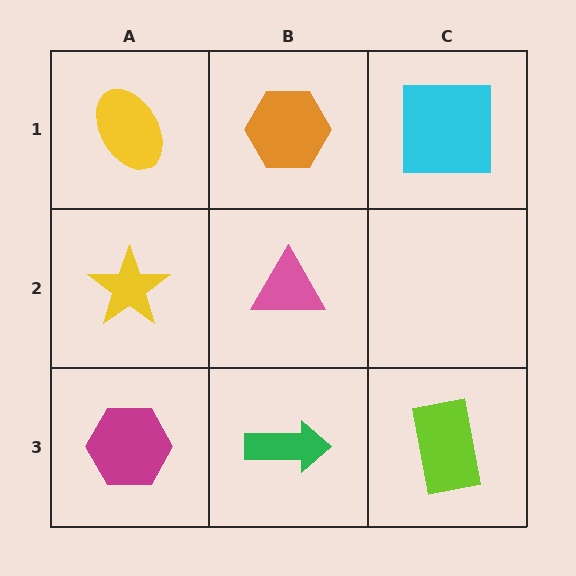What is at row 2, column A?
A yellow star.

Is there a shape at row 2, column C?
No, that cell is empty.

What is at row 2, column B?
A pink triangle.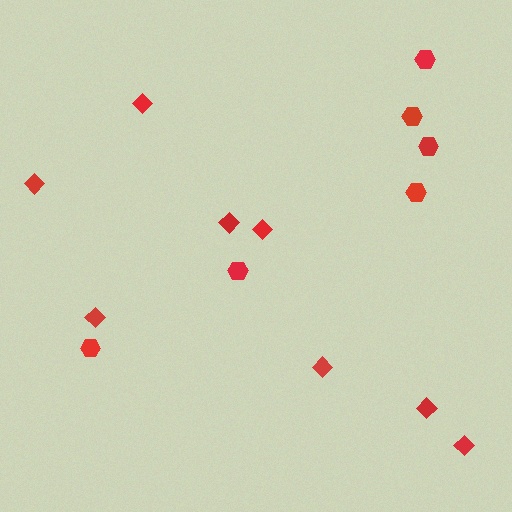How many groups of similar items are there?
There are 2 groups: one group of hexagons (6) and one group of diamonds (8).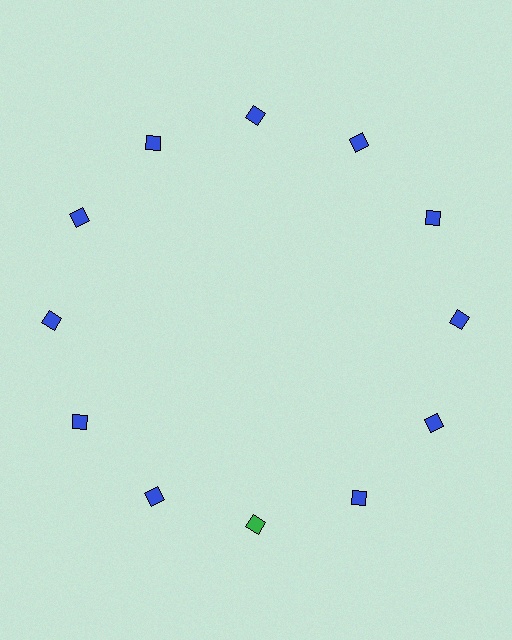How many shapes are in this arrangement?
There are 12 shapes arranged in a ring pattern.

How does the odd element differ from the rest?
It has a different color: green instead of blue.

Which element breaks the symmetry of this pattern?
The green diamond at roughly the 6 o'clock position breaks the symmetry. All other shapes are blue diamonds.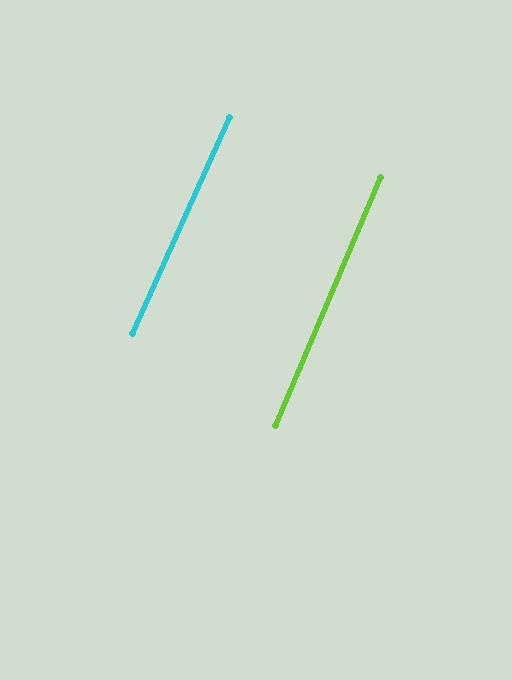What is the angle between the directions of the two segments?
Approximately 2 degrees.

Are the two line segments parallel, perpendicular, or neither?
Parallel — their directions differ by only 1.5°.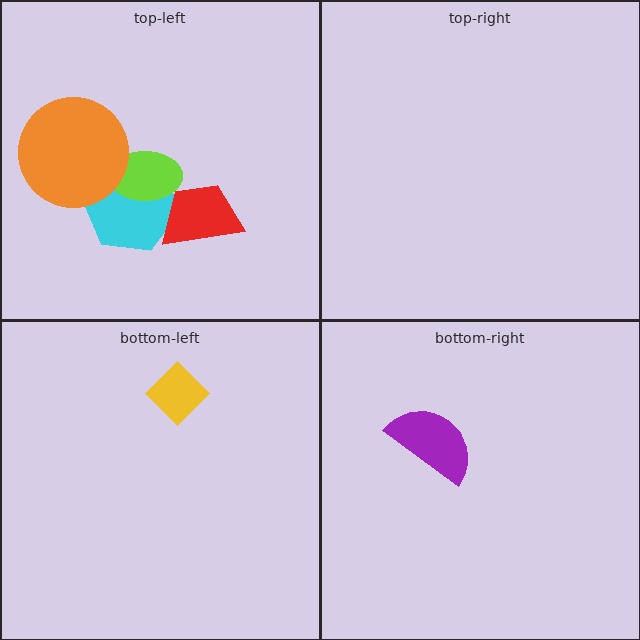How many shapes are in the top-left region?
4.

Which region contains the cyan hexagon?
The top-left region.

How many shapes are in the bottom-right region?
1.